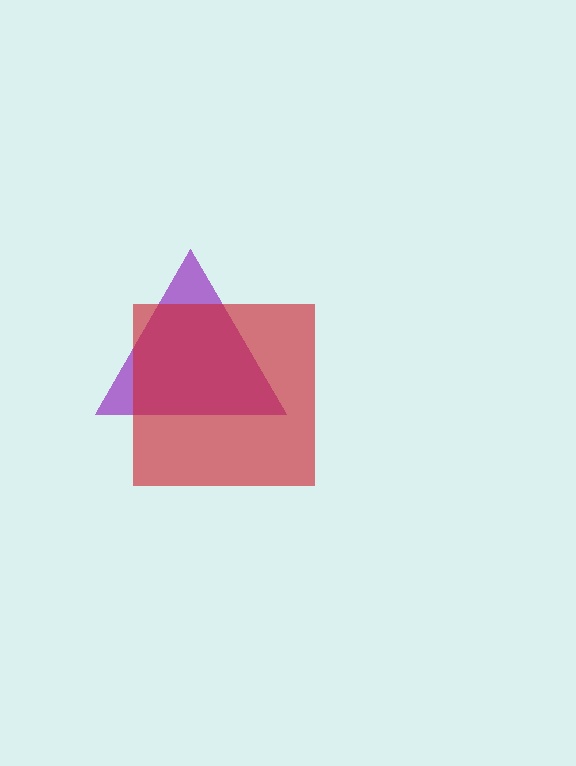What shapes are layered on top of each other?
The layered shapes are: a purple triangle, a red square.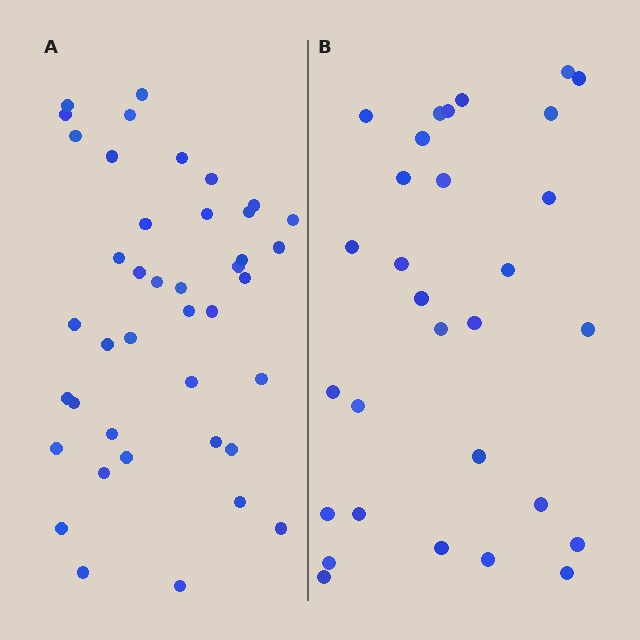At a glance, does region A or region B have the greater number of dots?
Region A (the left region) has more dots.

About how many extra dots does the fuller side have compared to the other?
Region A has roughly 12 or so more dots than region B.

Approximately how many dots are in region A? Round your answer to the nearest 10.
About 40 dots. (The exact count is 41, which rounds to 40.)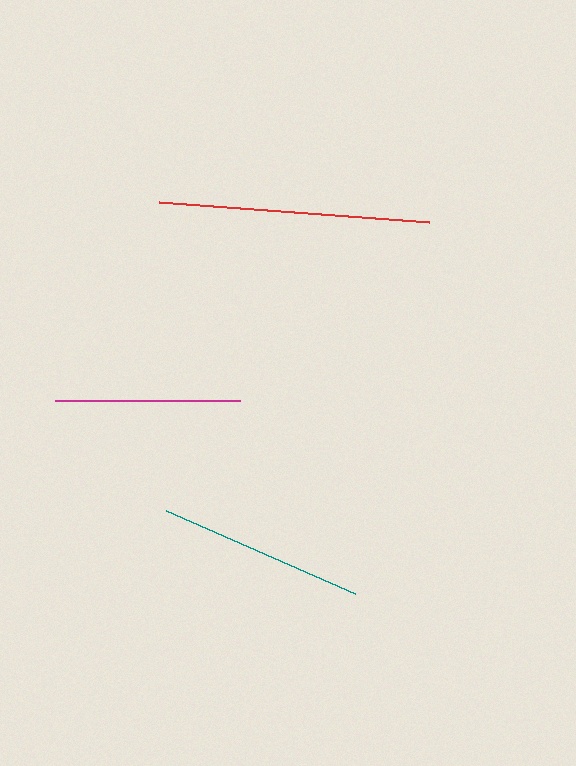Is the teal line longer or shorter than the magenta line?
The teal line is longer than the magenta line.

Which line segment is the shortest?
The magenta line is the shortest at approximately 185 pixels.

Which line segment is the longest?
The red line is the longest at approximately 271 pixels.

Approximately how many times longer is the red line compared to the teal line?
The red line is approximately 1.3 times the length of the teal line.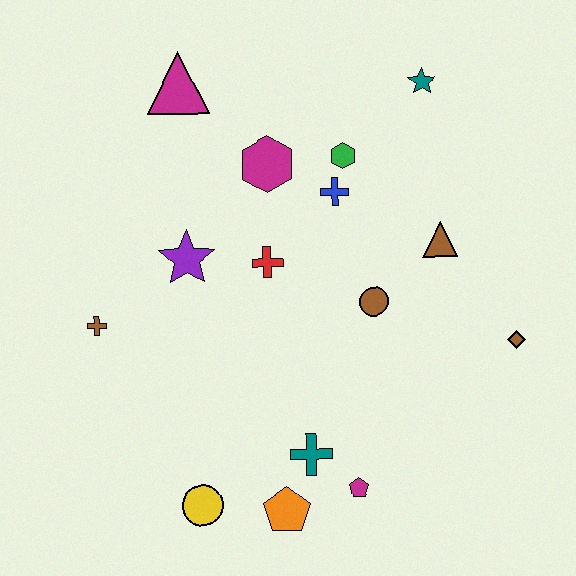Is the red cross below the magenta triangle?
Yes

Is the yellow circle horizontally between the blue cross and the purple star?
Yes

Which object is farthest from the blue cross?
The yellow circle is farthest from the blue cross.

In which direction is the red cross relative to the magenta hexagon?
The red cross is below the magenta hexagon.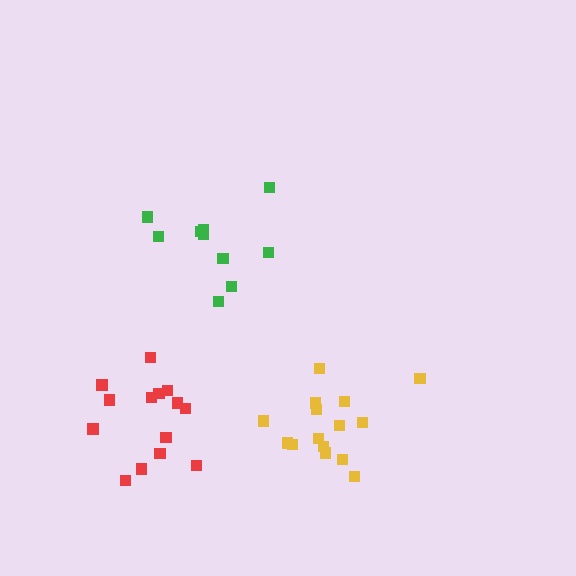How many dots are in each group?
Group 1: 10 dots, Group 2: 14 dots, Group 3: 15 dots (39 total).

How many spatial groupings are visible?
There are 3 spatial groupings.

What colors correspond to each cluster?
The clusters are colored: green, red, yellow.